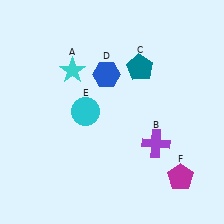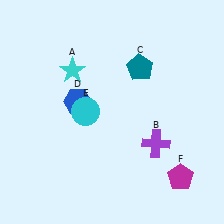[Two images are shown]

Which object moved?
The blue hexagon (D) moved left.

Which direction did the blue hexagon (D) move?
The blue hexagon (D) moved left.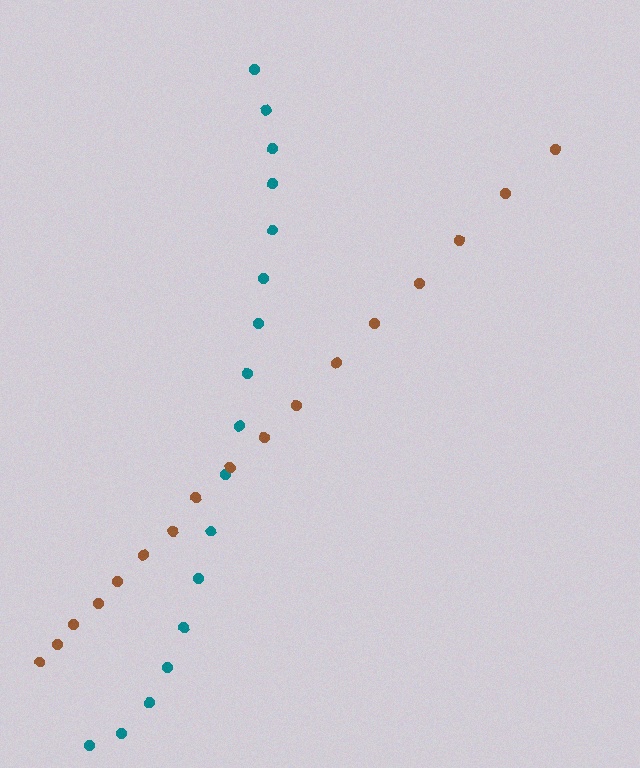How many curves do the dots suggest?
There are 2 distinct paths.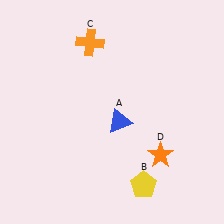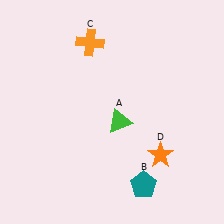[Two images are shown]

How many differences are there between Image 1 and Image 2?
There are 2 differences between the two images.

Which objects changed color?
A changed from blue to green. B changed from yellow to teal.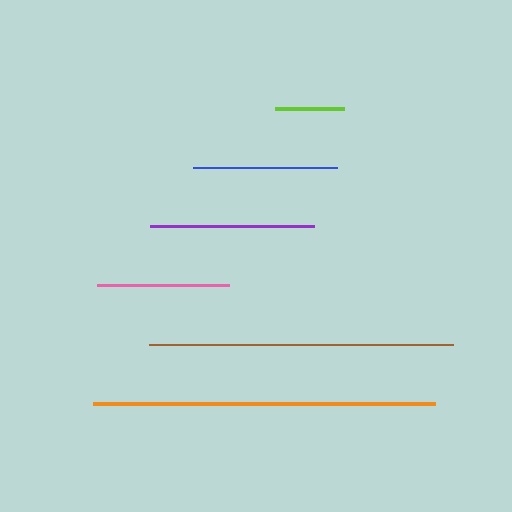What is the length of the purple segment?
The purple segment is approximately 163 pixels long.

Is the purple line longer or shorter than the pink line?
The purple line is longer than the pink line.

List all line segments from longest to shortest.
From longest to shortest: orange, brown, purple, blue, pink, lime.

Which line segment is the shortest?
The lime line is the shortest at approximately 69 pixels.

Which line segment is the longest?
The orange line is the longest at approximately 341 pixels.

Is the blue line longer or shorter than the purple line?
The purple line is longer than the blue line.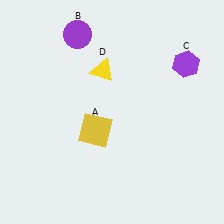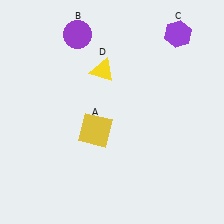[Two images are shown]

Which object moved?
The purple hexagon (C) moved up.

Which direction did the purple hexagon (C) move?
The purple hexagon (C) moved up.